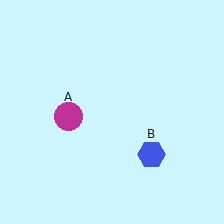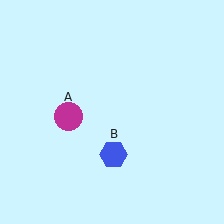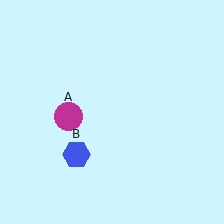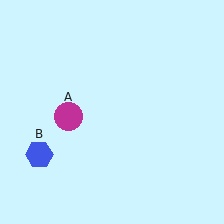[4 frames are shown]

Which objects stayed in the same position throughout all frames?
Magenta circle (object A) remained stationary.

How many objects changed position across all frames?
1 object changed position: blue hexagon (object B).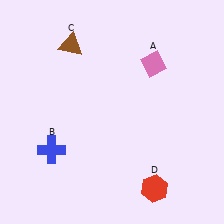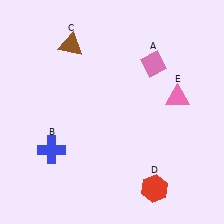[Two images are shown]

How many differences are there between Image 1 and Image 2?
There is 1 difference between the two images.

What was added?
A pink triangle (E) was added in Image 2.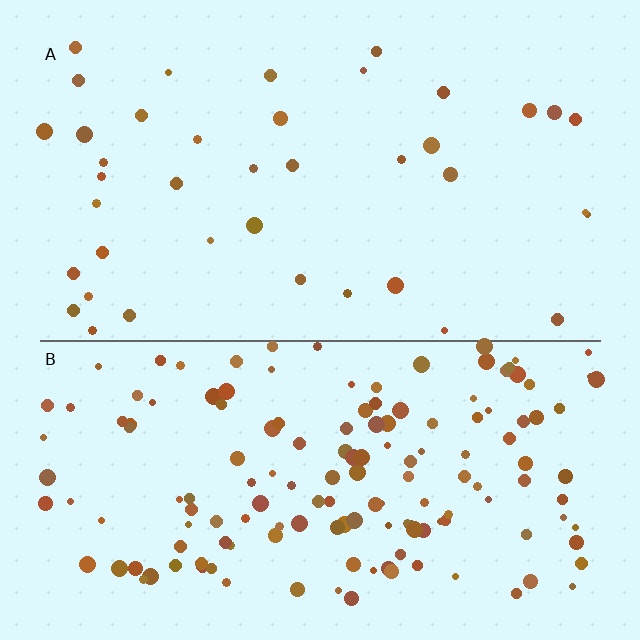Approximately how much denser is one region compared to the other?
Approximately 3.9× — region B over region A.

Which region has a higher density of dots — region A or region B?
B (the bottom).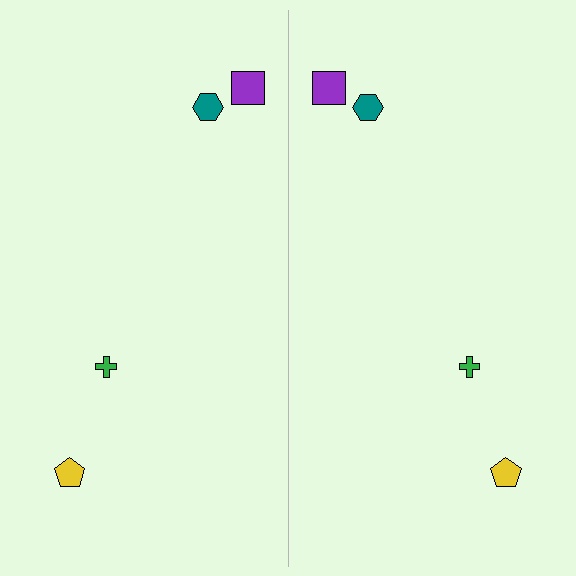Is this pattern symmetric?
Yes, this pattern has bilateral (reflection) symmetry.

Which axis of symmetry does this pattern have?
The pattern has a vertical axis of symmetry running through the center of the image.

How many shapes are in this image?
There are 8 shapes in this image.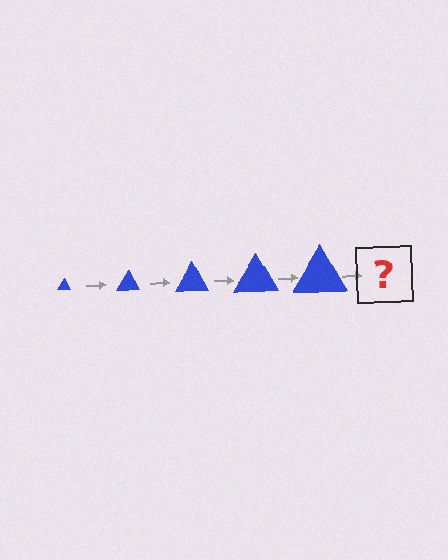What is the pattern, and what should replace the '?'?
The pattern is that the triangle gets progressively larger each step. The '?' should be a blue triangle, larger than the previous one.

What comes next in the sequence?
The next element should be a blue triangle, larger than the previous one.